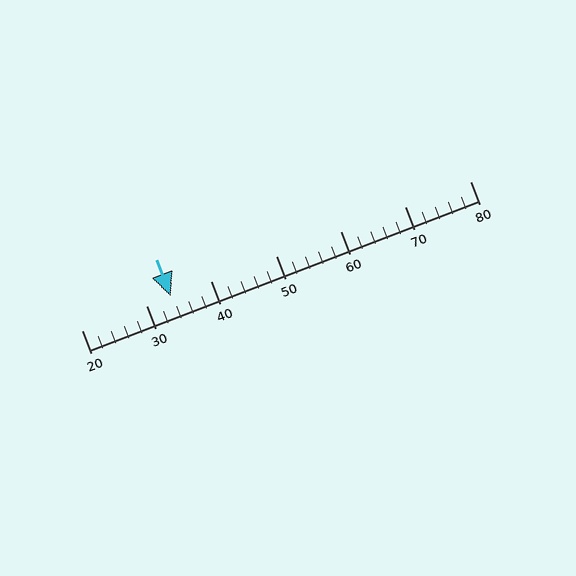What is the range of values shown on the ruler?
The ruler shows values from 20 to 80.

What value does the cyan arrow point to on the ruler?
The cyan arrow points to approximately 34.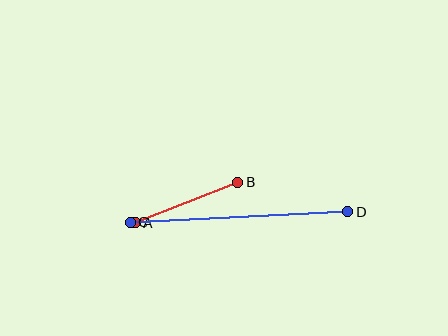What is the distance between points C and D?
The distance is approximately 218 pixels.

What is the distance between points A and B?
The distance is approximately 110 pixels.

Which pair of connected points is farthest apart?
Points C and D are farthest apart.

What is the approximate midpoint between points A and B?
The midpoint is at approximately (186, 202) pixels.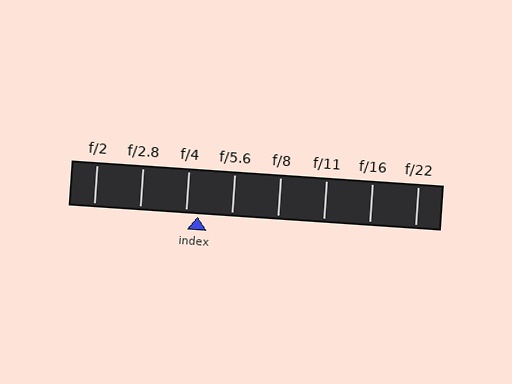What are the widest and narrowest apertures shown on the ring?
The widest aperture shown is f/2 and the narrowest is f/22.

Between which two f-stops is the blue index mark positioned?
The index mark is between f/4 and f/5.6.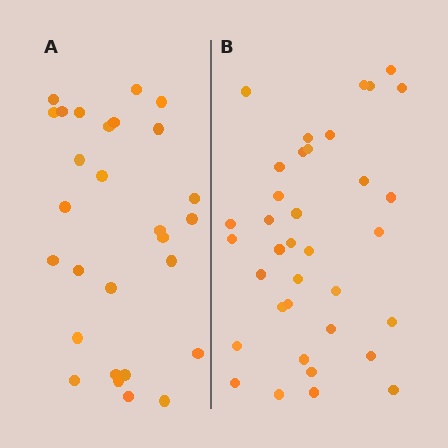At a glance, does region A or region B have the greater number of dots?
Region B (the right region) has more dots.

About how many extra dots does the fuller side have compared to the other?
Region B has roughly 8 or so more dots than region A.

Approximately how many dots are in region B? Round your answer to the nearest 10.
About 40 dots. (The exact count is 36, which rounds to 40.)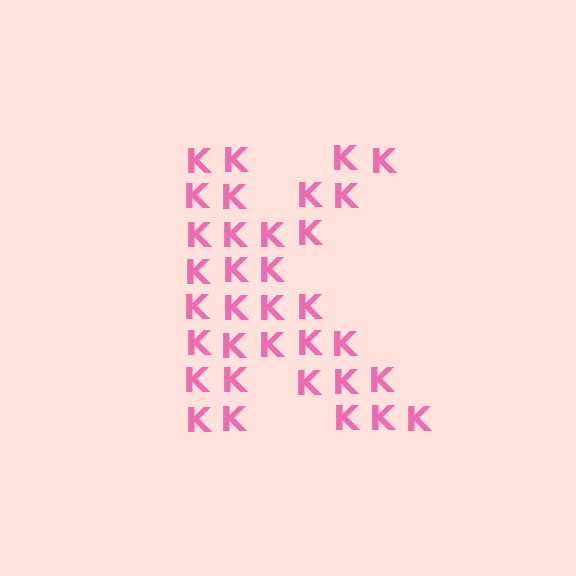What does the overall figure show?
The overall figure shows the letter K.